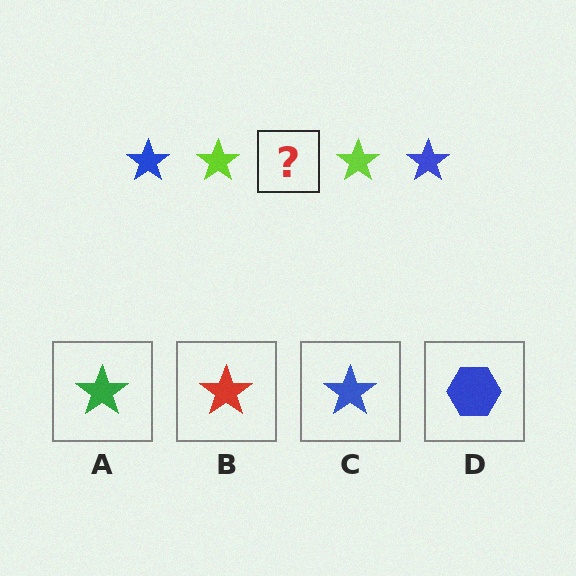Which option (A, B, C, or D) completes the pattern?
C.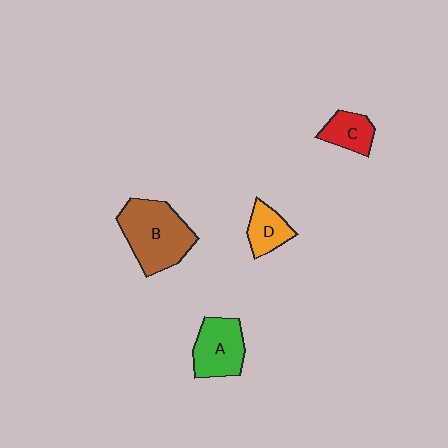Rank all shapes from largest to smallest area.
From largest to smallest: B (brown), A (green), C (red), D (orange).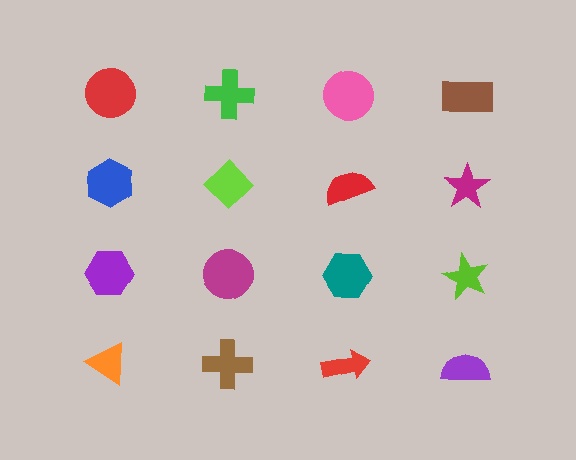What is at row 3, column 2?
A magenta circle.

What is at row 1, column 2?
A green cross.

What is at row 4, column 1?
An orange triangle.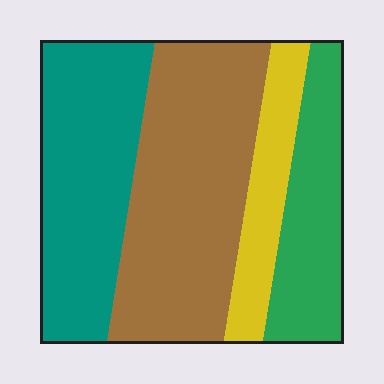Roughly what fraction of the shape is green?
Green takes up between a sixth and a third of the shape.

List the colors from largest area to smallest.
From largest to smallest: brown, teal, green, yellow.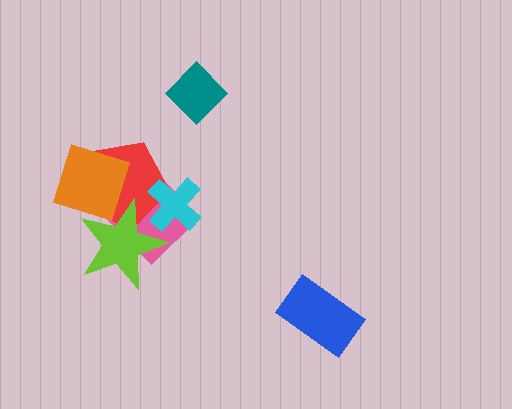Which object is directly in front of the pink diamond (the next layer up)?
The red pentagon is directly in front of the pink diamond.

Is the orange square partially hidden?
Yes, it is partially covered by another shape.